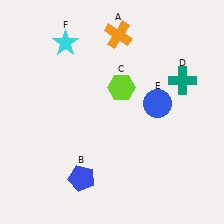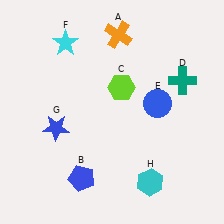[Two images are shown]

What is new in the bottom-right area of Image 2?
A cyan hexagon (H) was added in the bottom-right area of Image 2.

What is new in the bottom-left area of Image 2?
A blue star (G) was added in the bottom-left area of Image 2.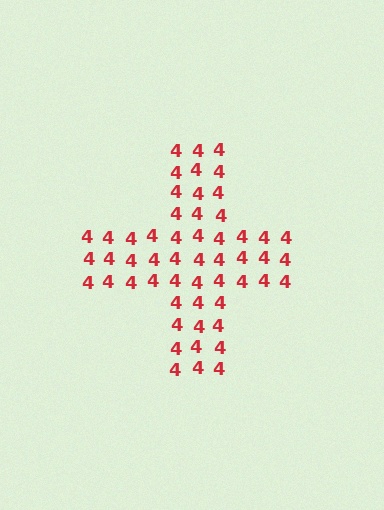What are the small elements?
The small elements are digit 4's.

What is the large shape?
The large shape is a cross.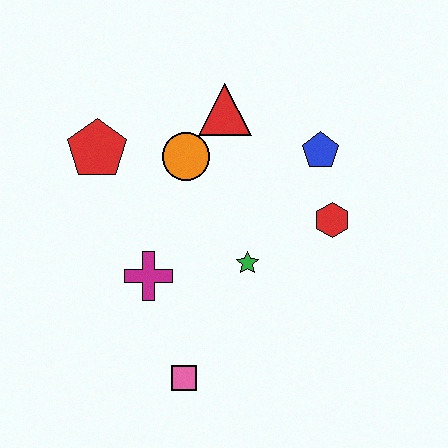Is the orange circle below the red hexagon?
No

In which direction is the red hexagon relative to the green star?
The red hexagon is to the right of the green star.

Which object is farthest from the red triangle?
The pink square is farthest from the red triangle.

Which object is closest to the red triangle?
The orange circle is closest to the red triangle.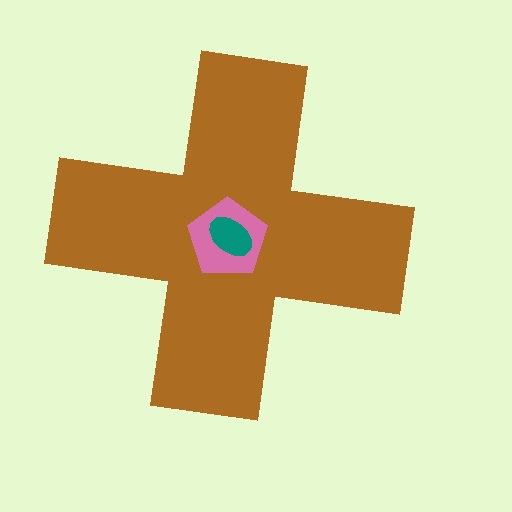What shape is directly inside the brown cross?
The pink pentagon.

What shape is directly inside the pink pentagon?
The teal ellipse.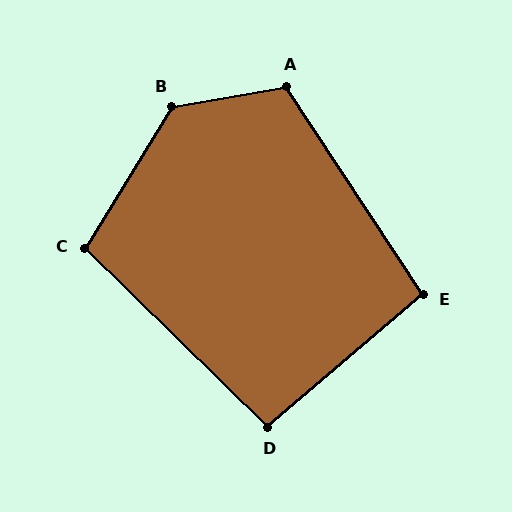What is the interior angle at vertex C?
Approximately 103 degrees (obtuse).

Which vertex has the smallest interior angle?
D, at approximately 95 degrees.